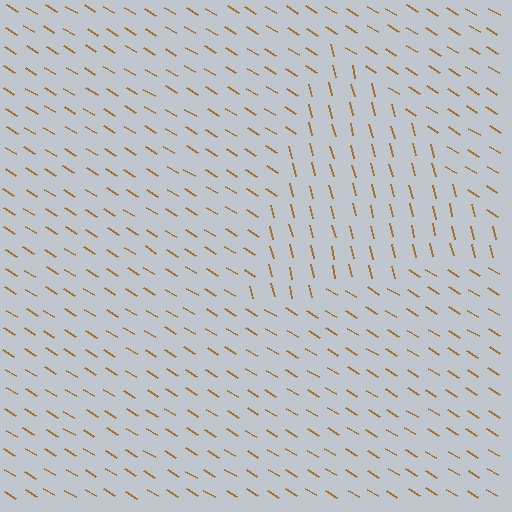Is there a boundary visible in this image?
Yes, there is a texture boundary formed by a change in line orientation.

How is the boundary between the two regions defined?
The boundary is defined purely by a change in line orientation (approximately 45 degrees difference). All lines are the same color and thickness.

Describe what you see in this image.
The image is filled with small brown line segments. A triangle region in the image has lines oriented differently from the surrounding lines, creating a visible texture boundary.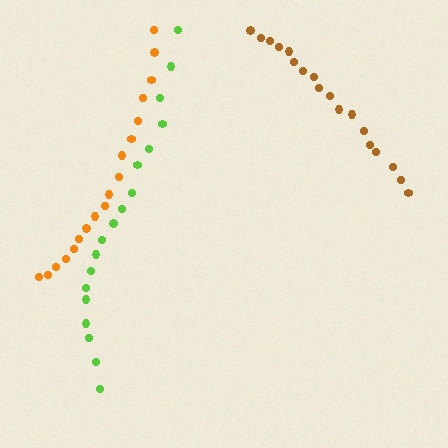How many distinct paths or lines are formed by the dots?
There are 3 distinct paths.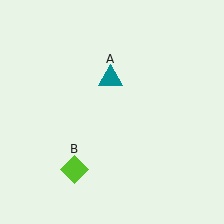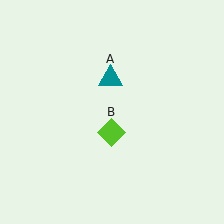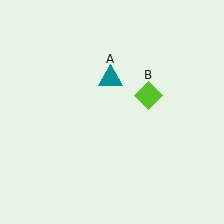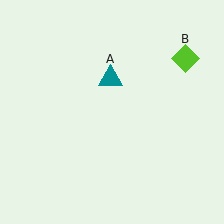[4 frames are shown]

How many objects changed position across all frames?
1 object changed position: lime diamond (object B).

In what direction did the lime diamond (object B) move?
The lime diamond (object B) moved up and to the right.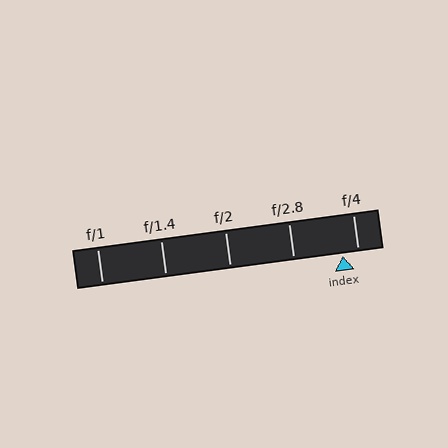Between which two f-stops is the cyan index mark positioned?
The index mark is between f/2.8 and f/4.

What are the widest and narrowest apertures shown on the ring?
The widest aperture shown is f/1 and the narrowest is f/4.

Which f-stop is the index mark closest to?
The index mark is closest to f/4.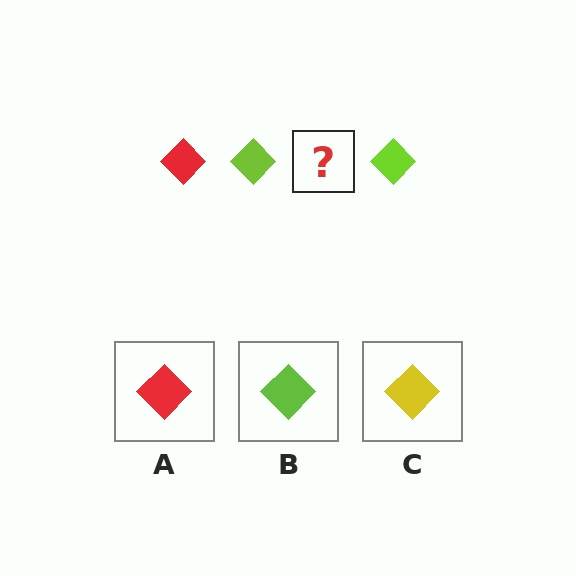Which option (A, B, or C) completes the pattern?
A.